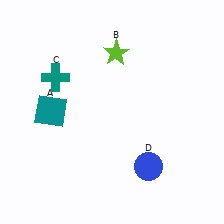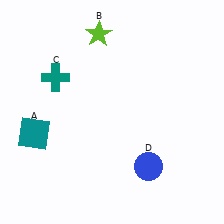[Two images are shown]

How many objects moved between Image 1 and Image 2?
2 objects moved between the two images.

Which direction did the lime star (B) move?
The lime star (B) moved up.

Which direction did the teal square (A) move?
The teal square (A) moved down.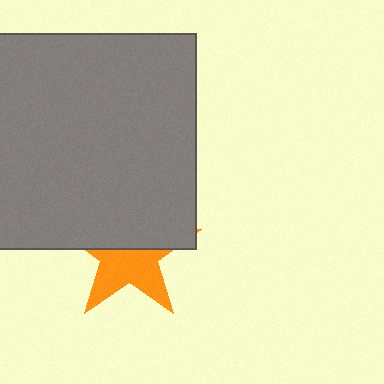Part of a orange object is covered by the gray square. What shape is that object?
It is a star.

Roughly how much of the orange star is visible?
About half of it is visible (roughly 50%).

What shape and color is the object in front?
The object in front is a gray square.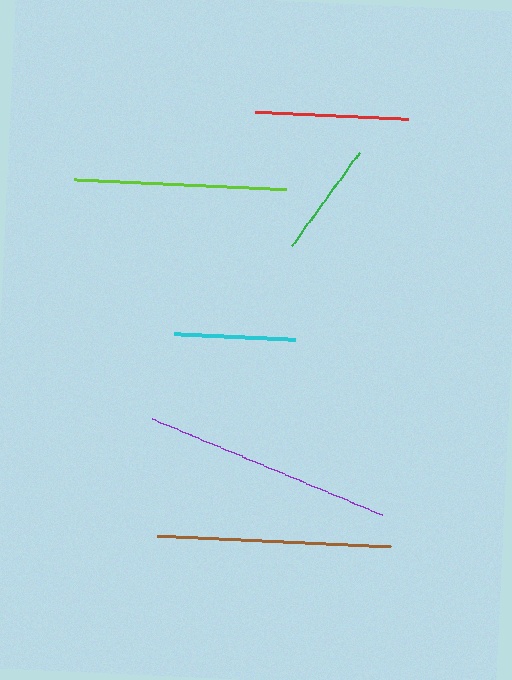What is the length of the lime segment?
The lime segment is approximately 212 pixels long.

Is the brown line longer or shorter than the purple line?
The purple line is longer than the brown line.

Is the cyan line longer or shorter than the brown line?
The brown line is longer than the cyan line.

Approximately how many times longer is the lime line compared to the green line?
The lime line is approximately 1.9 times the length of the green line.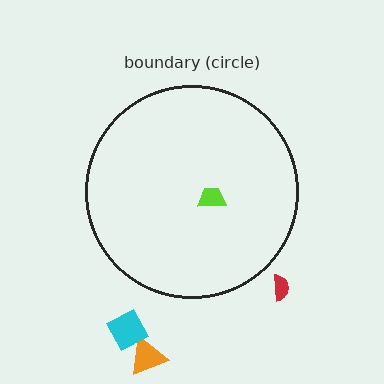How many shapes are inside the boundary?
1 inside, 3 outside.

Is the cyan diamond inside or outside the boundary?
Outside.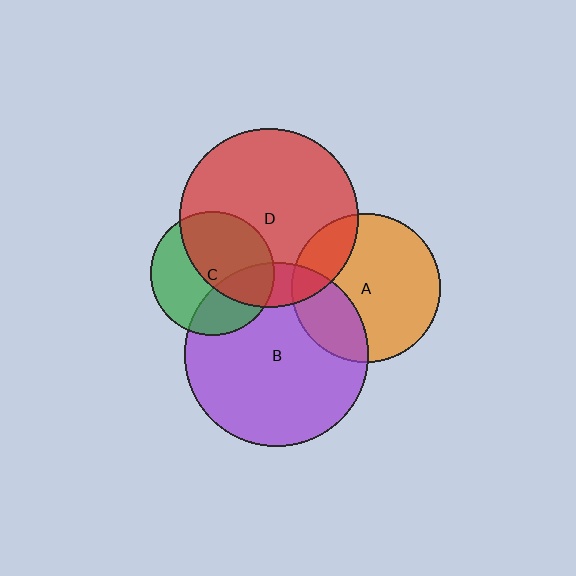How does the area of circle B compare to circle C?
Approximately 2.2 times.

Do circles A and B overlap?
Yes.